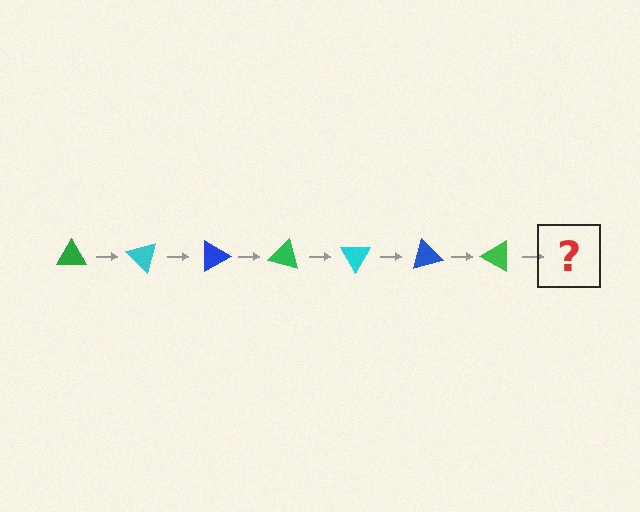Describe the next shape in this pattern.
It should be a cyan triangle, rotated 315 degrees from the start.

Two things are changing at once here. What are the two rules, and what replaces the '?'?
The two rules are that it rotates 45 degrees each step and the color cycles through green, cyan, and blue. The '?' should be a cyan triangle, rotated 315 degrees from the start.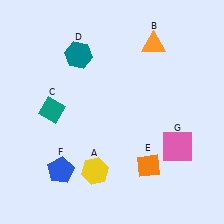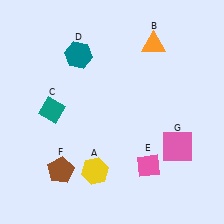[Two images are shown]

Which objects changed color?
E changed from orange to pink. F changed from blue to brown.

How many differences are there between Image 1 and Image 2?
There are 2 differences between the two images.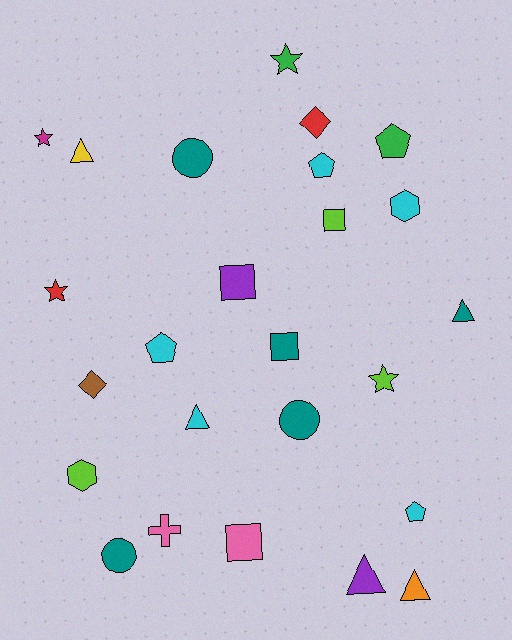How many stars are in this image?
There are 4 stars.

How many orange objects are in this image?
There is 1 orange object.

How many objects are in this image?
There are 25 objects.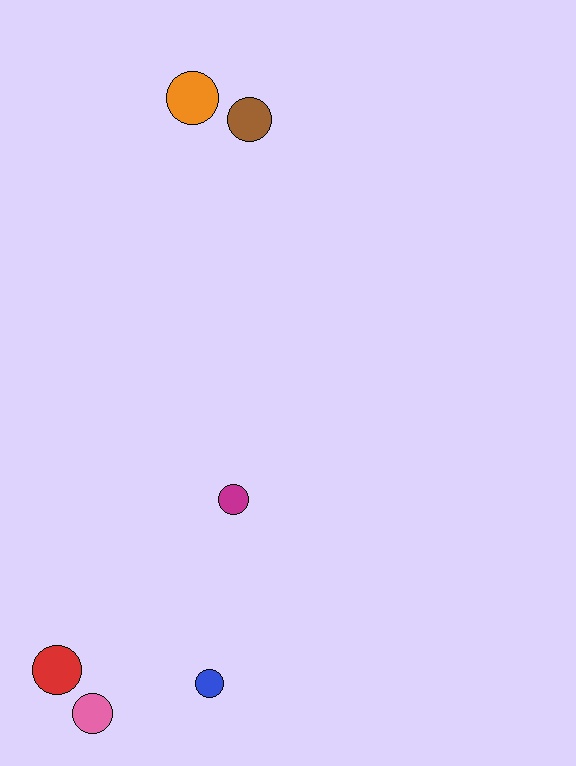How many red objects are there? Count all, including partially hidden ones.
There is 1 red object.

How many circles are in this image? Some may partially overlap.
There are 6 circles.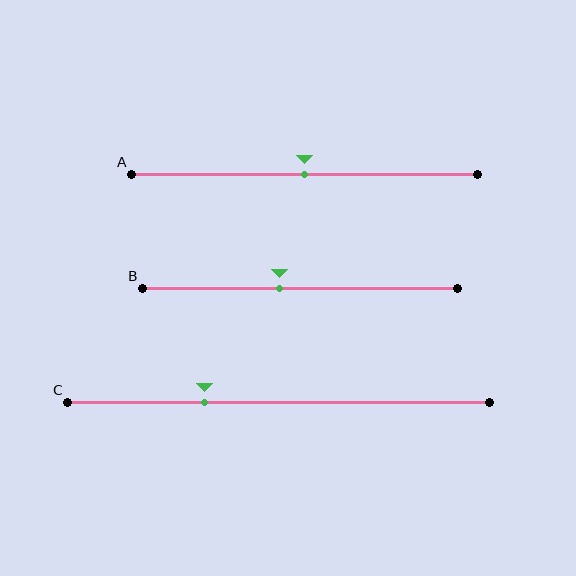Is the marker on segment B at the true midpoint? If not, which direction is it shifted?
No, the marker on segment B is shifted to the left by about 7% of the segment length.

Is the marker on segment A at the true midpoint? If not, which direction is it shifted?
Yes, the marker on segment A is at the true midpoint.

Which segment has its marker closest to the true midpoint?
Segment A has its marker closest to the true midpoint.